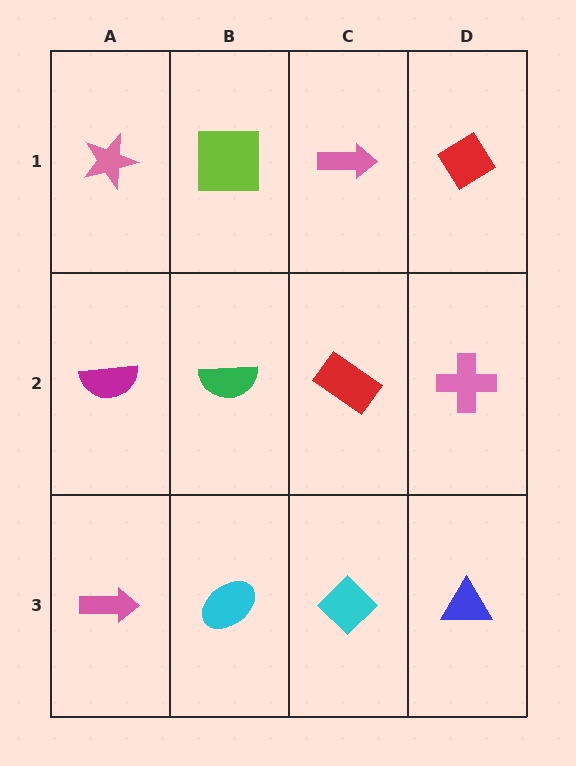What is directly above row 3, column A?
A magenta semicircle.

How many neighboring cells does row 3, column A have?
2.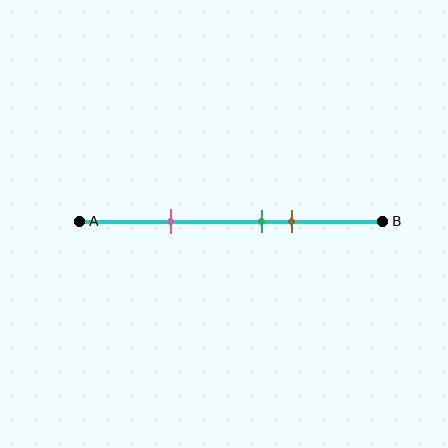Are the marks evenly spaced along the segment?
No, the marks are not evenly spaced.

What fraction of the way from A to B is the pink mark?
The pink mark is approximately 30% (0.3) of the way from A to B.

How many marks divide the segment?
There are 3 marks dividing the segment.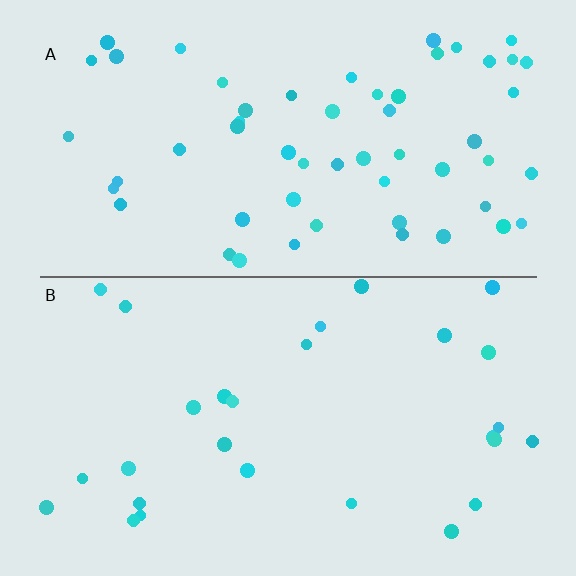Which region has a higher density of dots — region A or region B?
A (the top).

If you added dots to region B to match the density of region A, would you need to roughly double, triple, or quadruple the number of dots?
Approximately double.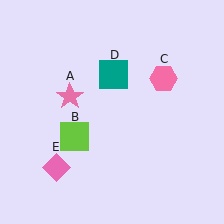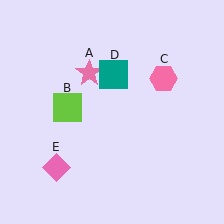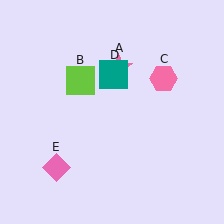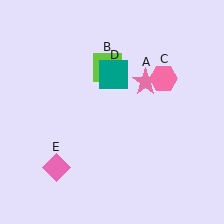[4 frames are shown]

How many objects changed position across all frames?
2 objects changed position: pink star (object A), lime square (object B).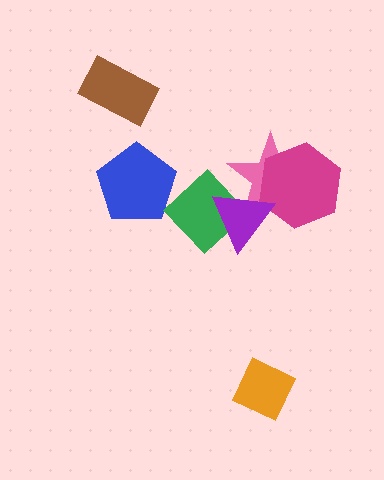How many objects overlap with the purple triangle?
3 objects overlap with the purple triangle.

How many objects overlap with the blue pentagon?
1 object overlaps with the blue pentagon.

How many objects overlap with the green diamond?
3 objects overlap with the green diamond.